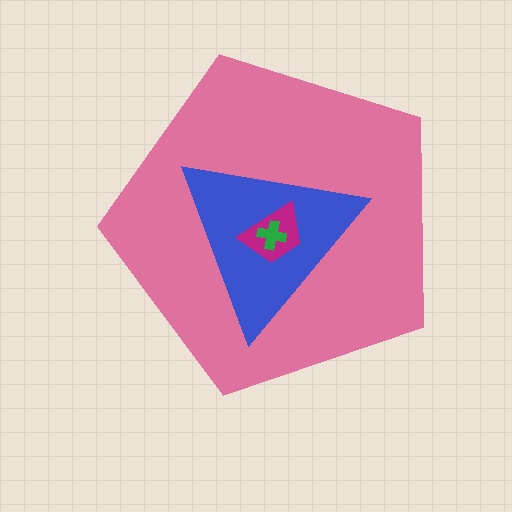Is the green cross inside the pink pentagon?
Yes.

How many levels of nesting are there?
4.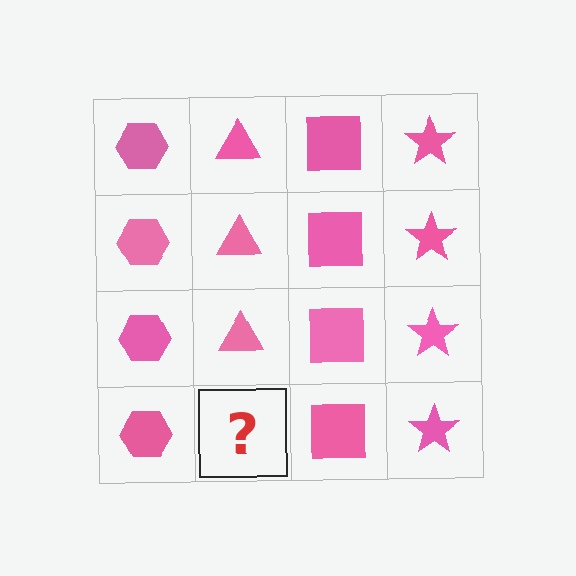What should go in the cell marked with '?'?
The missing cell should contain a pink triangle.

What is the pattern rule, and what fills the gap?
The rule is that each column has a consistent shape. The gap should be filled with a pink triangle.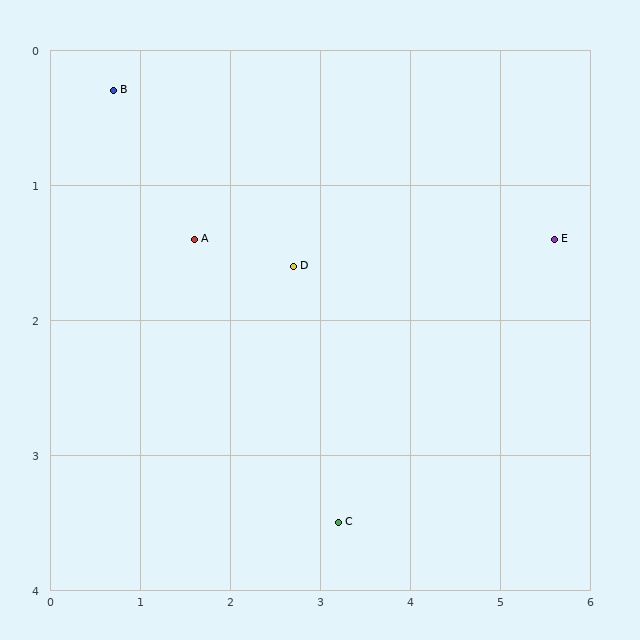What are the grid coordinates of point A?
Point A is at approximately (1.6, 1.4).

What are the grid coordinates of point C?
Point C is at approximately (3.2, 3.5).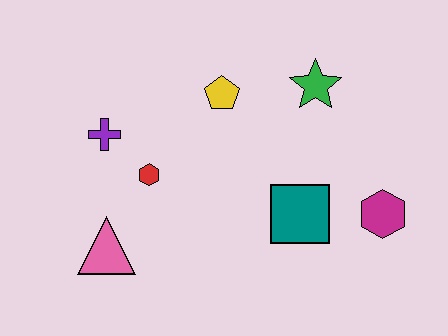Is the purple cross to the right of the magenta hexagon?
No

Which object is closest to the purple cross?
The red hexagon is closest to the purple cross.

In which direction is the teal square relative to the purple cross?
The teal square is to the right of the purple cross.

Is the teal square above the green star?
No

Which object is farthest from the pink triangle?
The magenta hexagon is farthest from the pink triangle.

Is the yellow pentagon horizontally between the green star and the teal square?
No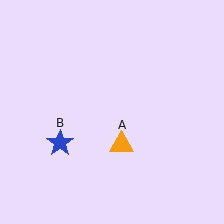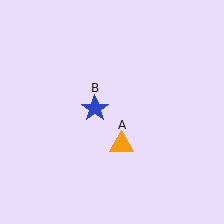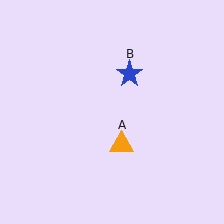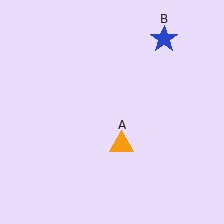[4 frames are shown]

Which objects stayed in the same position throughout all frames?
Orange triangle (object A) remained stationary.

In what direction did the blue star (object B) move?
The blue star (object B) moved up and to the right.